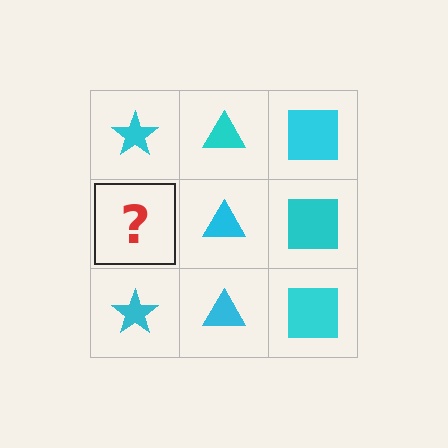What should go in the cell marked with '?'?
The missing cell should contain a cyan star.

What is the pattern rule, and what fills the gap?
The rule is that each column has a consistent shape. The gap should be filled with a cyan star.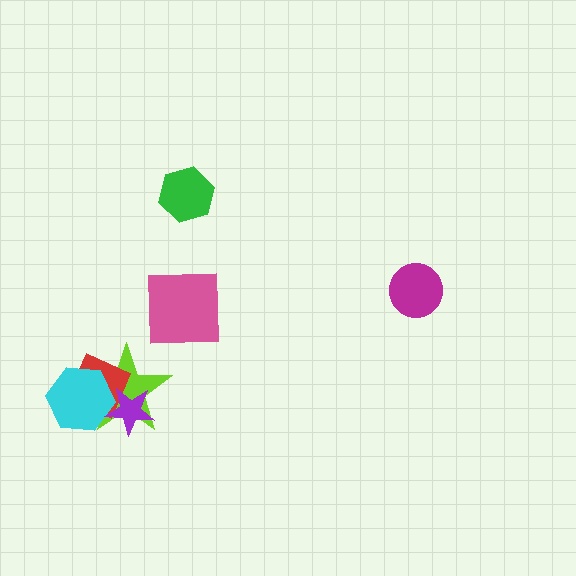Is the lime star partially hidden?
Yes, it is partially covered by another shape.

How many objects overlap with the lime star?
3 objects overlap with the lime star.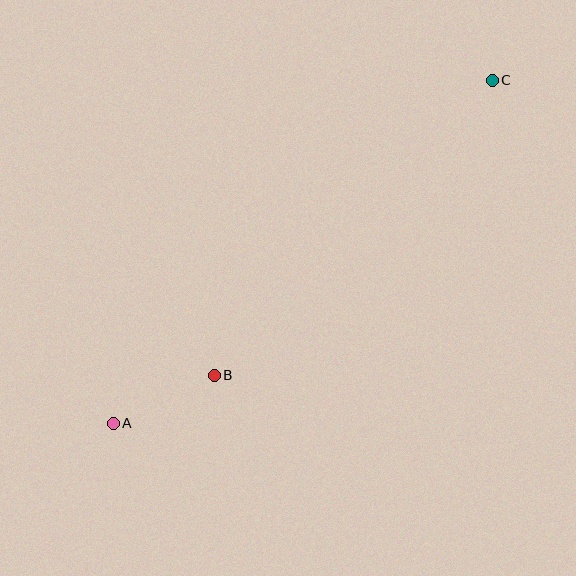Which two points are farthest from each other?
Points A and C are farthest from each other.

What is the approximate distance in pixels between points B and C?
The distance between B and C is approximately 405 pixels.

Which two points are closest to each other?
Points A and B are closest to each other.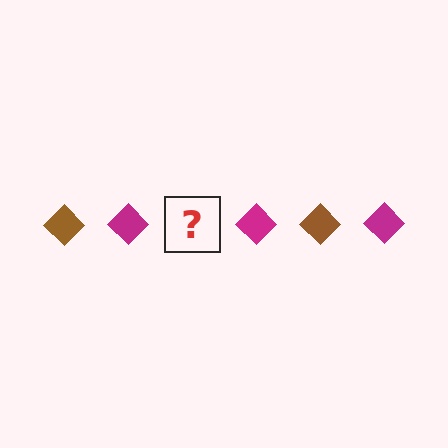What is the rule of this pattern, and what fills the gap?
The rule is that the pattern cycles through brown, magenta diamonds. The gap should be filled with a brown diamond.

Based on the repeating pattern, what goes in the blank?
The blank should be a brown diamond.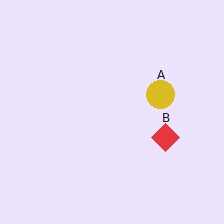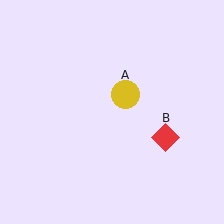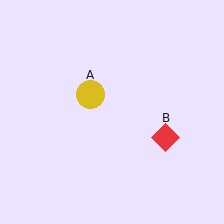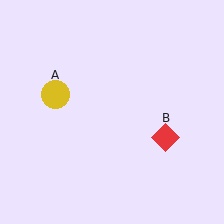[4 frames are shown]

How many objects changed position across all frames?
1 object changed position: yellow circle (object A).